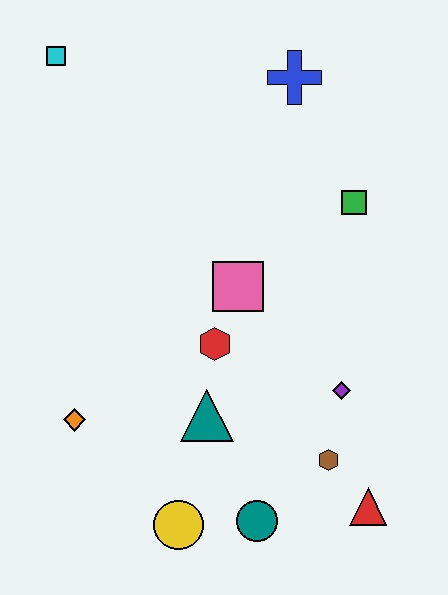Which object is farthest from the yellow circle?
The cyan square is farthest from the yellow circle.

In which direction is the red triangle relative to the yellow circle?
The red triangle is to the right of the yellow circle.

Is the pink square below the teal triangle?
No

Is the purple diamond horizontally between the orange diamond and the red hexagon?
No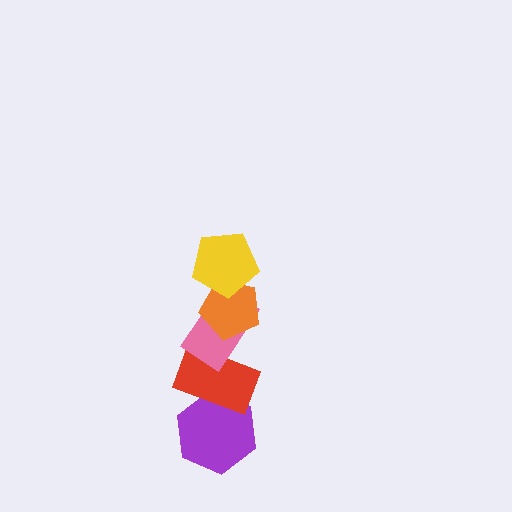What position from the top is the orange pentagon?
The orange pentagon is 2nd from the top.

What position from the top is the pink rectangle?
The pink rectangle is 3rd from the top.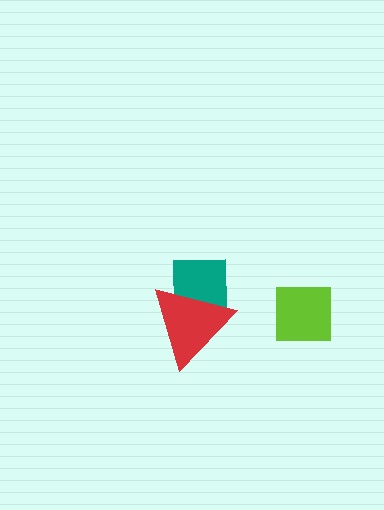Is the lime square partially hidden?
No, no other shape covers it.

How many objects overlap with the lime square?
0 objects overlap with the lime square.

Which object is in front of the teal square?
The red triangle is in front of the teal square.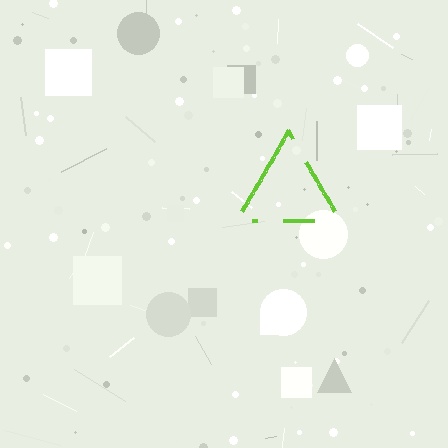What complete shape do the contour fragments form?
The contour fragments form a triangle.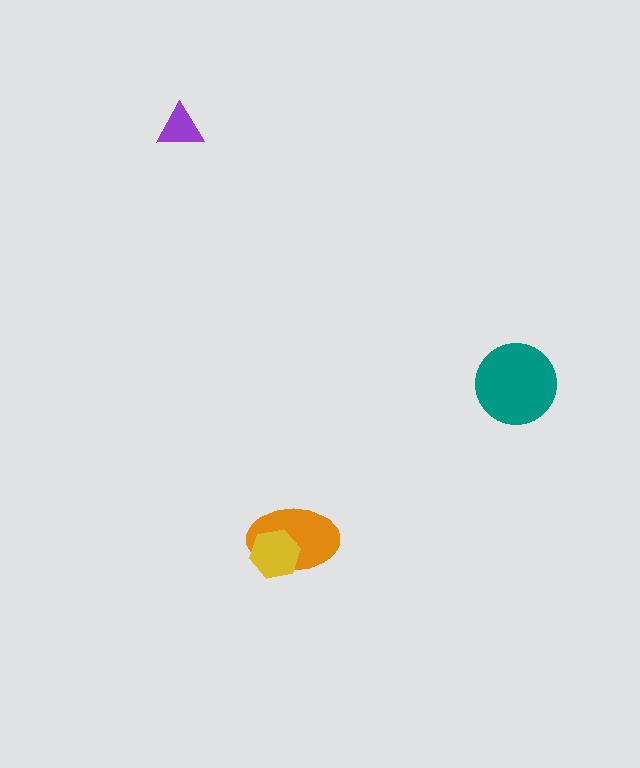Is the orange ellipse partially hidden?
Yes, it is partially covered by another shape.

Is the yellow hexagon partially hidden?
No, no other shape covers it.